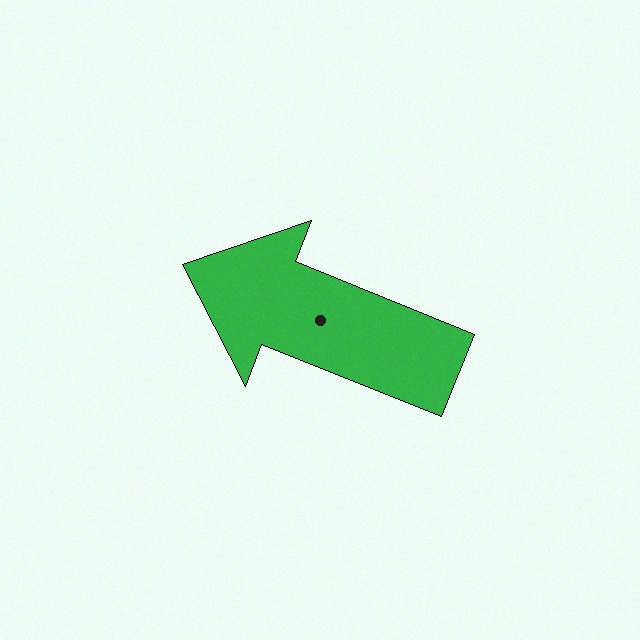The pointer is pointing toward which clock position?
Roughly 10 o'clock.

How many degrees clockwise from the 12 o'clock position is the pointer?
Approximately 292 degrees.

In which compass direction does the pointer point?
West.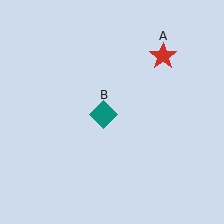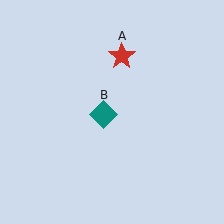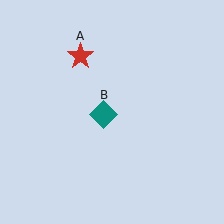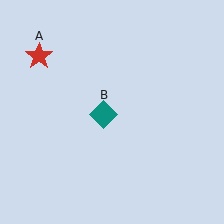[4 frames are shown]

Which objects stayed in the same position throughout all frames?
Teal diamond (object B) remained stationary.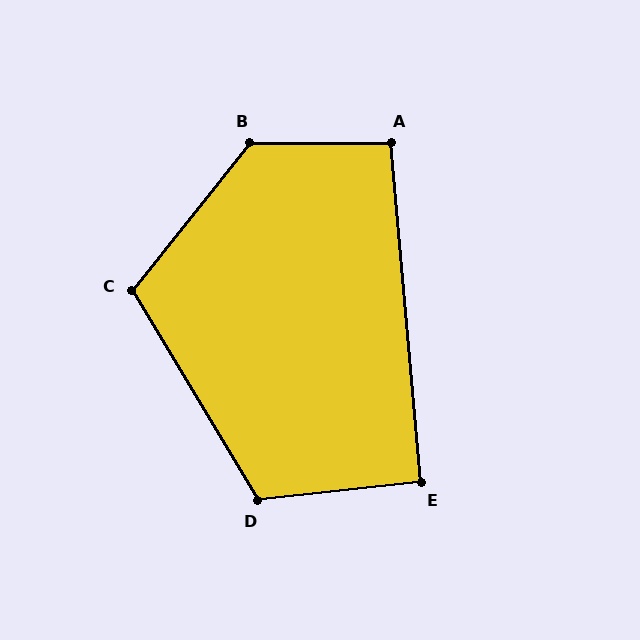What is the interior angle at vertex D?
Approximately 115 degrees (obtuse).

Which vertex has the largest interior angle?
B, at approximately 129 degrees.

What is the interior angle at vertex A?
Approximately 95 degrees (obtuse).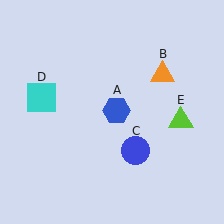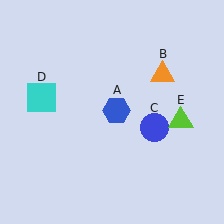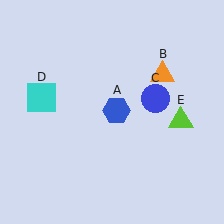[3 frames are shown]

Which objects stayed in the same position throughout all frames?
Blue hexagon (object A) and orange triangle (object B) and cyan square (object D) and lime triangle (object E) remained stationary.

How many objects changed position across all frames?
1 object changed position: blue circle (object C).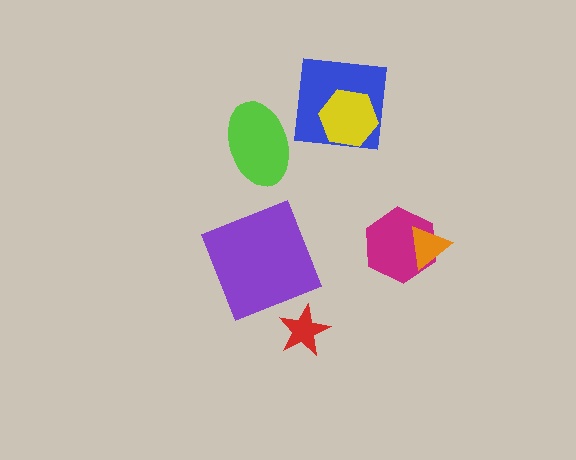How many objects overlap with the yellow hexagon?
1 object overlaps with the yellow hexagon.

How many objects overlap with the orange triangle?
1 object overlaps with the orange triangle.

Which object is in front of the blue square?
The yellow hexagon is in front of the blue square.